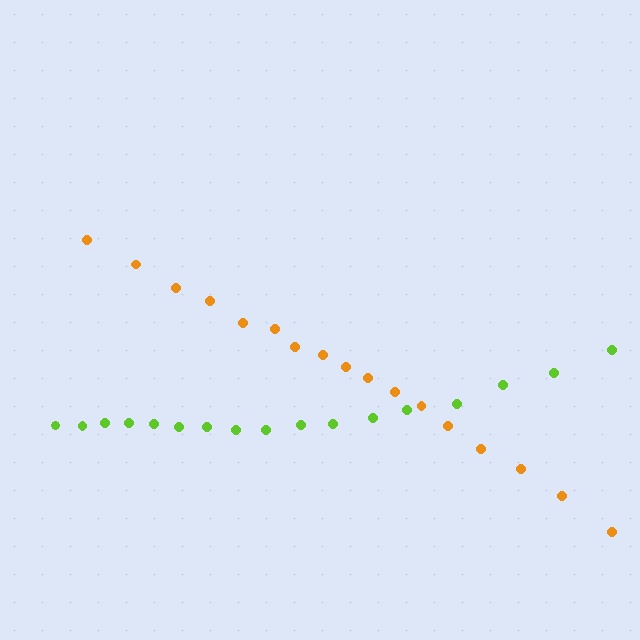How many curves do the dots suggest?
There are 2 distinct paths.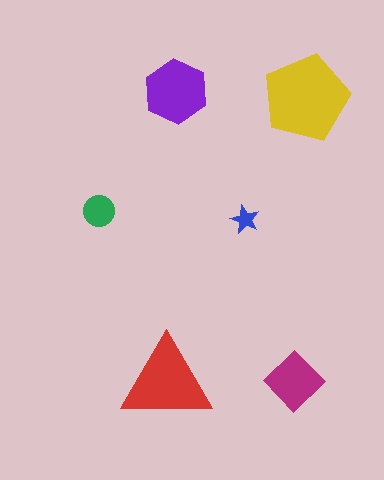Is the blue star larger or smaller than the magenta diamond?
Smaller.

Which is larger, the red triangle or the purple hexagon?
The red triangle.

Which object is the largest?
The yellow pentagon.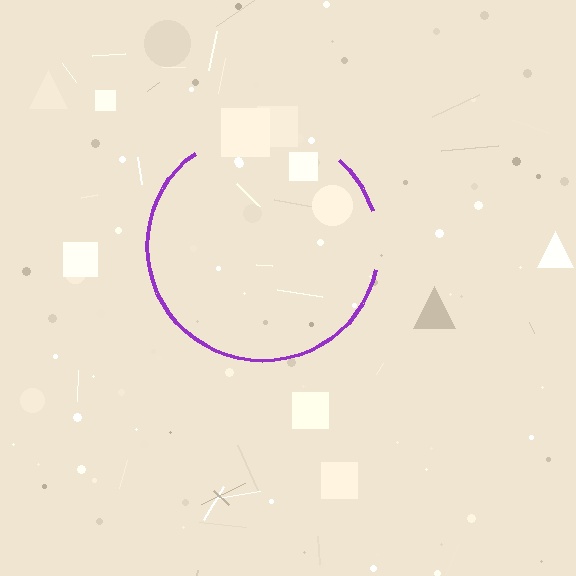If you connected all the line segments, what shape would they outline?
They would outline a circle.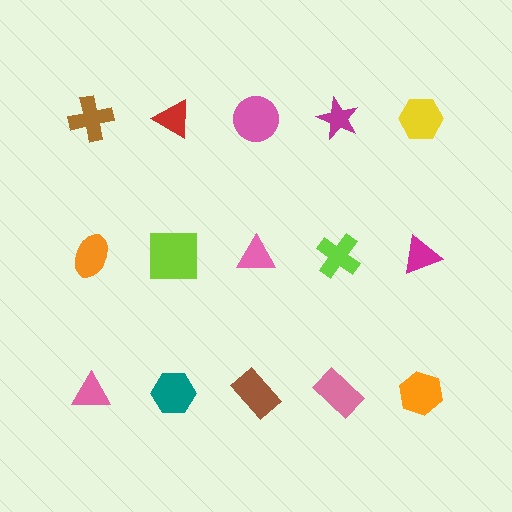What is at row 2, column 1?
An orange ellipse.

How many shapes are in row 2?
5 shapes.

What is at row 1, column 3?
A pink circle.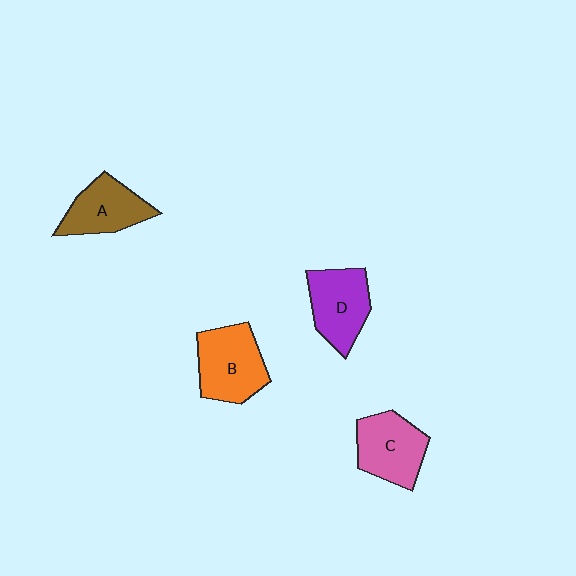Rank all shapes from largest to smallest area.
From largest to smallest: B (orange), C (pink), D (purple), A (brown).